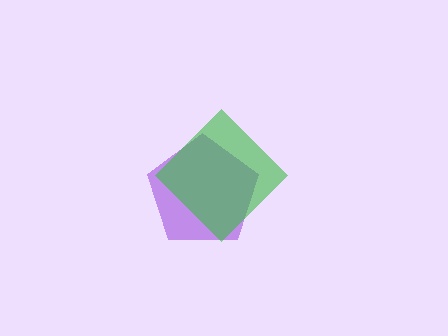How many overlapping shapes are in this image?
There are 2 overlapping shapes in the image.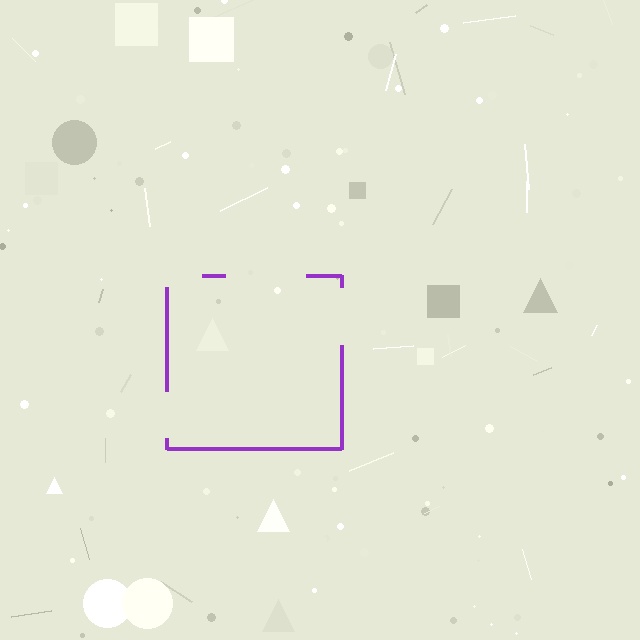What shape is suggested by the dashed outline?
The dashed outline suggests a square.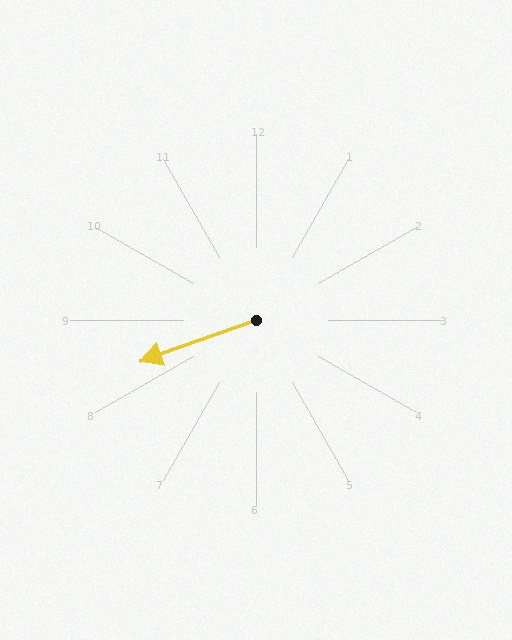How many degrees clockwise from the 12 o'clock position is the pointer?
Approximately 250 degrees.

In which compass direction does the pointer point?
West.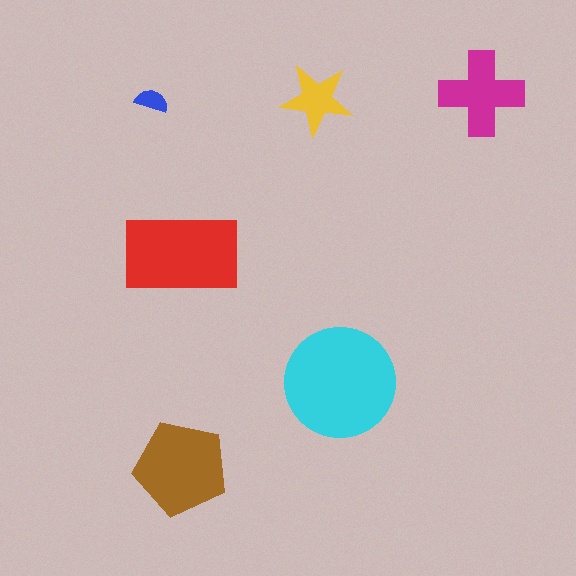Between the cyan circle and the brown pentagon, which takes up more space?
The cyan circle.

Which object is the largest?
The cyan circle.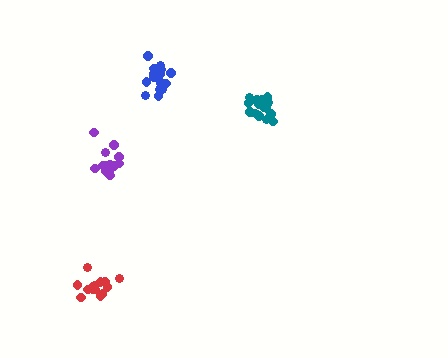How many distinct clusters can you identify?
There are 4 distinct clusters.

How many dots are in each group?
Group 1: 17 dots, Group 2: 16 dots, Group 3: 13 dots, Group 4: 14 dots (60 total).